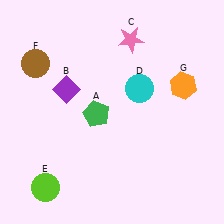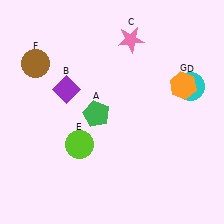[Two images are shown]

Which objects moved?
The objects that moved are: the cyan circle (D), the lime circle (E).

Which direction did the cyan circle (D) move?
The cyan circle (D) moved right.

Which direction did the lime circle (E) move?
The lime circle (E) moved up.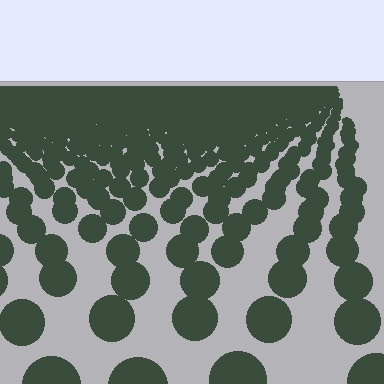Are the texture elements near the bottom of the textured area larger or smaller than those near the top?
Larger. Near the bottom, elements are closer to the viewer and appear at a bigger on-screen size.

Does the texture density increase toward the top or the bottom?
Density increases toward the top.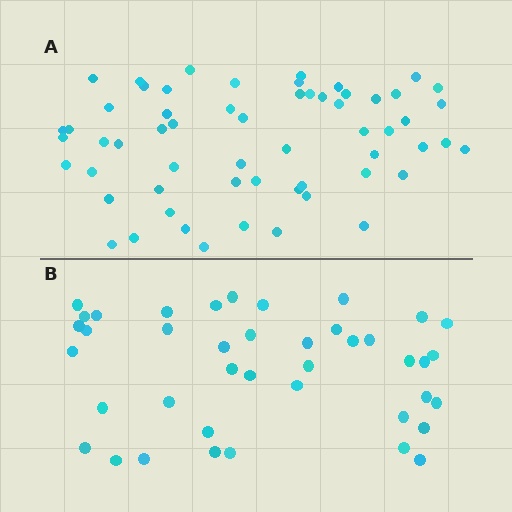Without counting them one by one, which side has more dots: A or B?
Region A (the top region) has more dots.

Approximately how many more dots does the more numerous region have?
Region A has approximately 20 more dots than region B.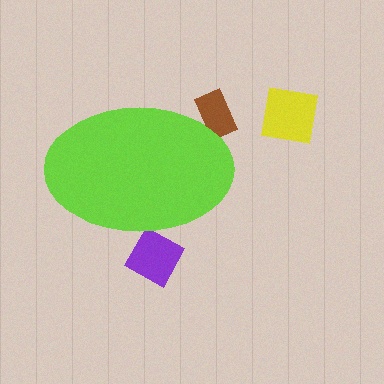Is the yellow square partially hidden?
No, the yellow square is fully visible.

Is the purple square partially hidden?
Yes, the purple square is partially hidden behind the lime ellipse.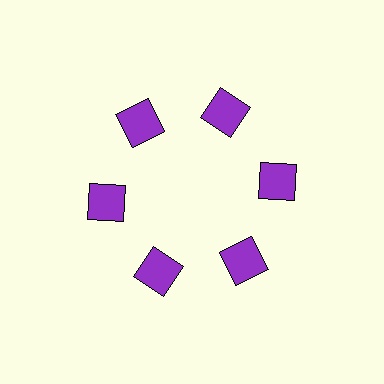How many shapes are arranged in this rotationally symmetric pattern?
There are 6 shapes, arranged in 6 groups of 1.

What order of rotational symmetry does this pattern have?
This pattern has 6-fold rotational symmetry.